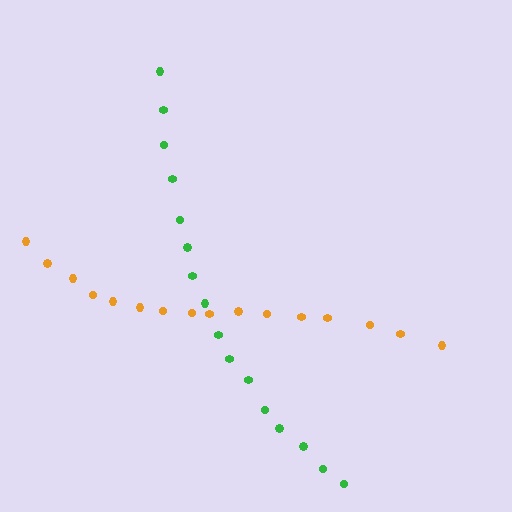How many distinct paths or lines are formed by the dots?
There are 2 distinct paths.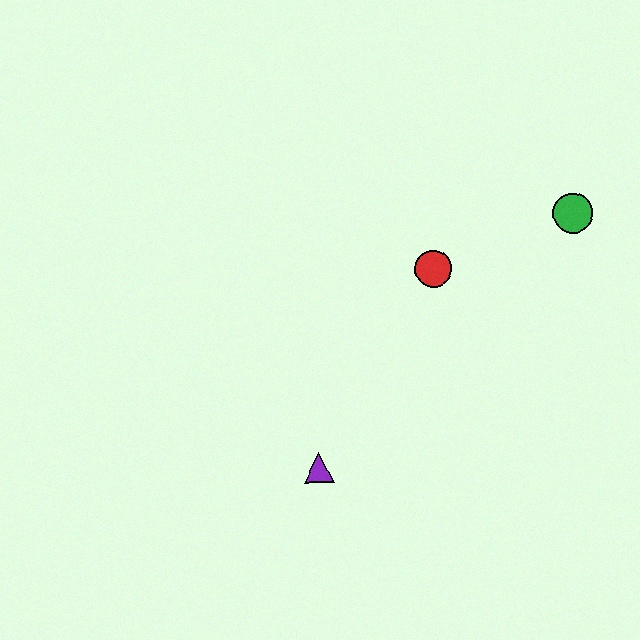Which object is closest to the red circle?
The green circle is closest to the red circle.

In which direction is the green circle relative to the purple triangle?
The green circle is to the right of the purple triangle.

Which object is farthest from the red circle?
The purple triangle is farthest from the red circle.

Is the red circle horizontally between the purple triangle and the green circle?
Yes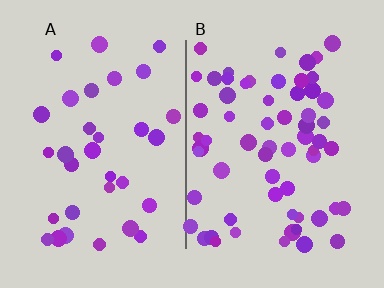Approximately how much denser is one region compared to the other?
Approximately 1.9× — region B over region A.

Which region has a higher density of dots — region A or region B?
B (the right).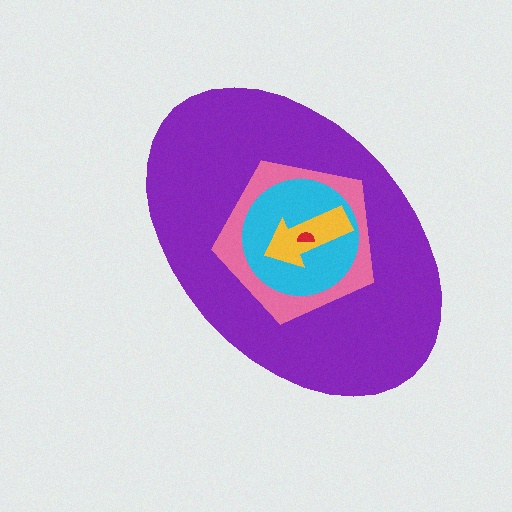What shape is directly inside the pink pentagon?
The cyan circle.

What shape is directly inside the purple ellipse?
The pink pentagon.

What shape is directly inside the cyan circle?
The yellow arrow.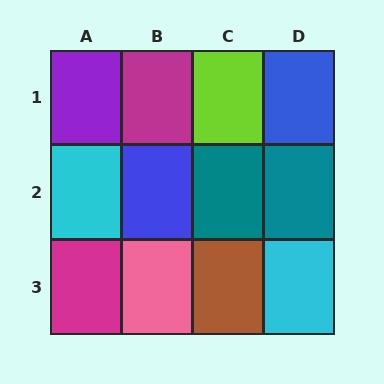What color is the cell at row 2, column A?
Cyan.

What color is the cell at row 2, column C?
Teal.